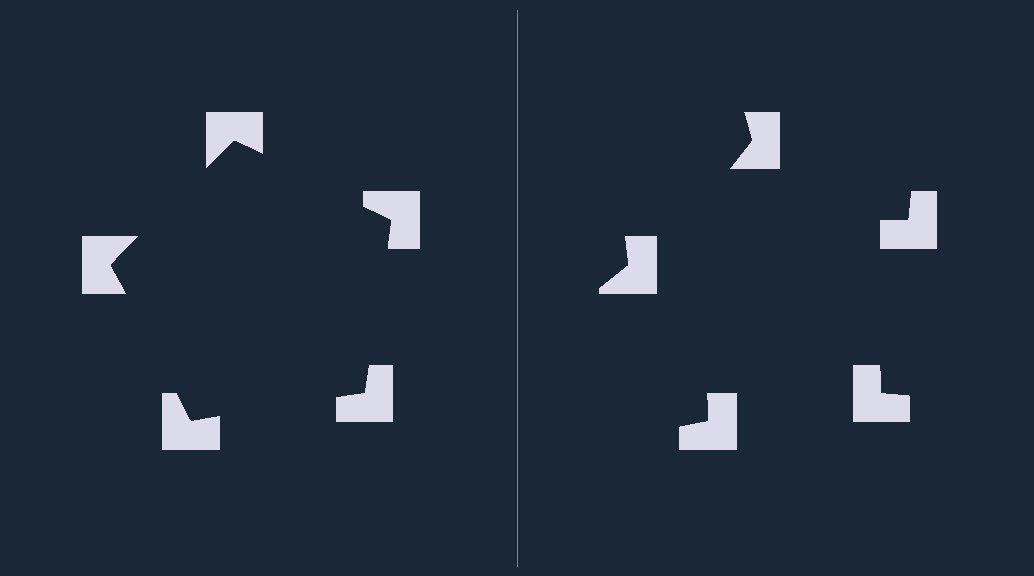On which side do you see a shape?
An illusory pentagon appears on the left side. On the right side the wedge cuts are rotated, so no coherent shape forms.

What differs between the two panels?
The notched squares are positioned identically on both sides; only the wedge orientations differ. On the left they align to a pentagon; on the right they are misaligned.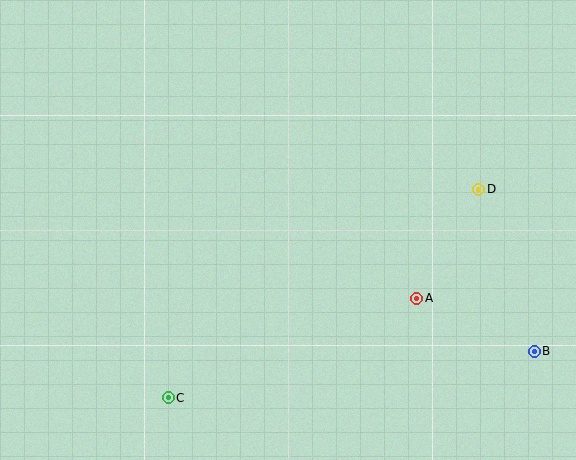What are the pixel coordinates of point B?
Point B is at (534, 351).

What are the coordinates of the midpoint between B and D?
The midpoint between B and D is at (506, 270).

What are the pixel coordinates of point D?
Point D is at (479, 189).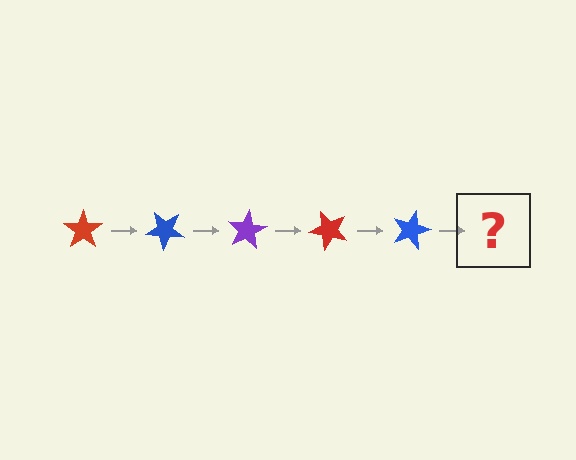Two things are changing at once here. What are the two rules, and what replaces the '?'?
The two rules are that it rotates 40 degrees each step and the color cycles through red, blue, and purple. The '?' should be a purple star, rotated 200 degrees from the start.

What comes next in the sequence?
The next element should be a purple star, rotated 200 degrees from the start.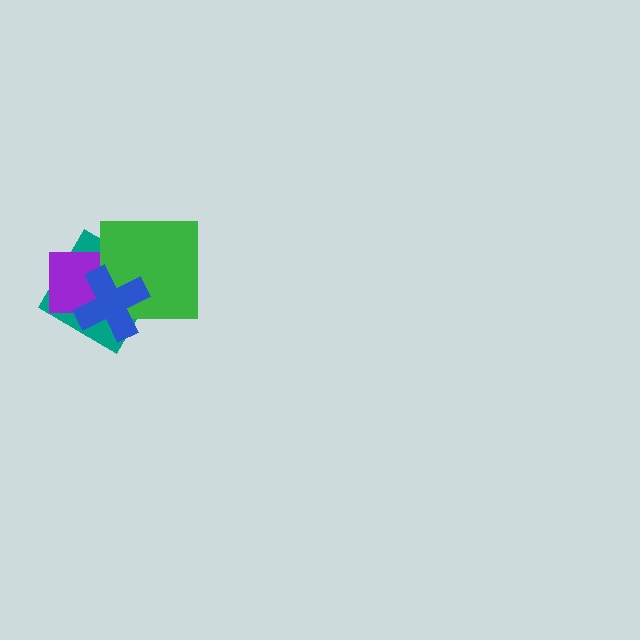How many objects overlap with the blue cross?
3 objects overlap with the blue cross.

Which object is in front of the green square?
The blue cross is in front of the green square.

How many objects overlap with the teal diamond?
3 objects overlap with the teal diamond.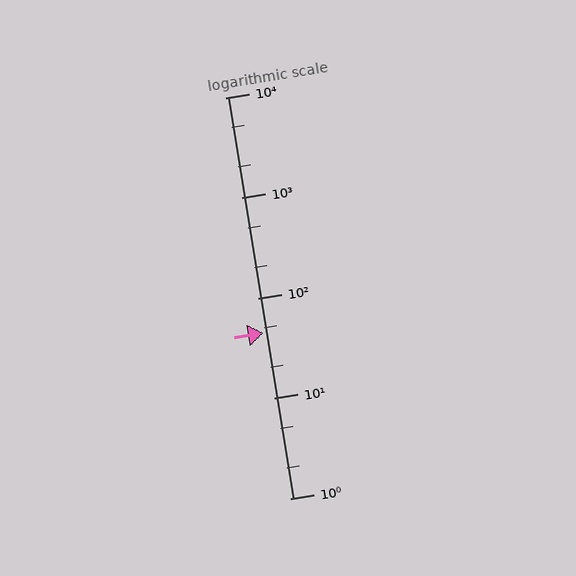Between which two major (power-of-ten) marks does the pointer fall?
The pointer is between 10 and 100.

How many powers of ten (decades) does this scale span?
The scale spans 4 decades, from 1 to 10000.